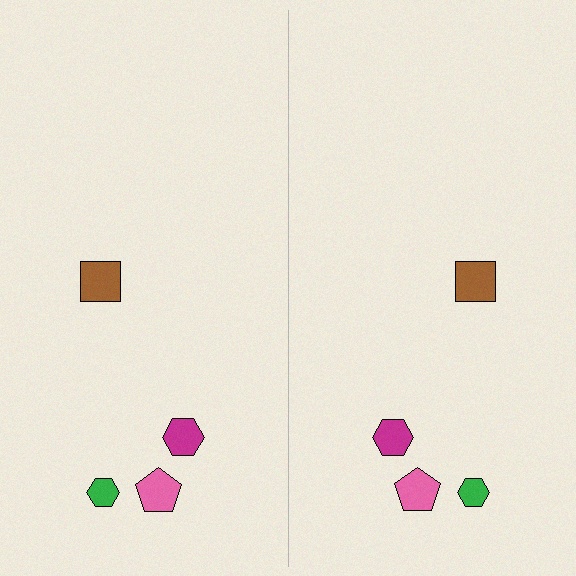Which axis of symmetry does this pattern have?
The pattern has a vertical axis of symmetry running through the center of the image.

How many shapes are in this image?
There are 8 shapes in this image.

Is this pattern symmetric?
Yes, this pattern has bilateral (reflection) symmetry.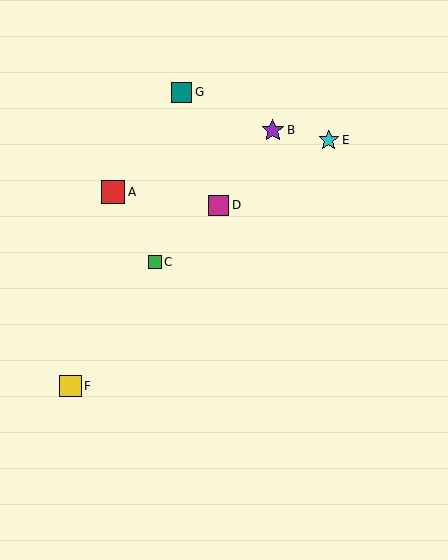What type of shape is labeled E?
Shape E is a cyan star.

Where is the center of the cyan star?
The center of the cyan star is at (329, 140).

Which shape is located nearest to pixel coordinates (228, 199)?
The magenta square (labeled D) at (219, 205) is nearest to that location.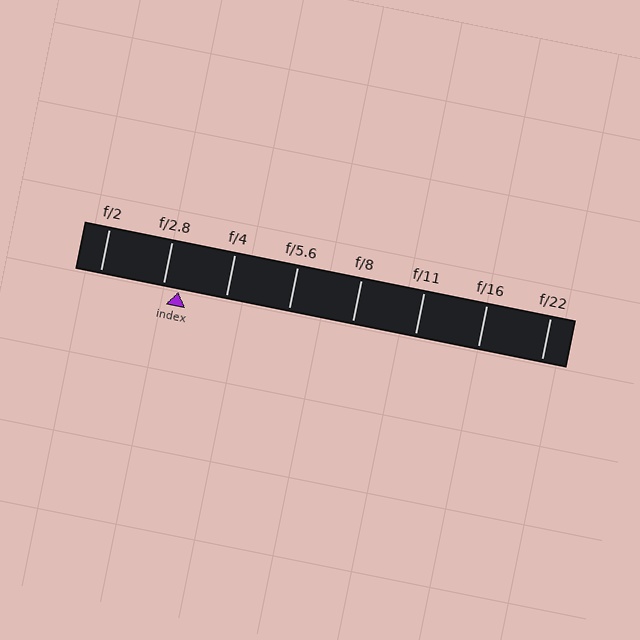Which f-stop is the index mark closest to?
The index mark is closest to f/2.8.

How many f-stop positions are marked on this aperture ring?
There are 8 f-stop positions marked.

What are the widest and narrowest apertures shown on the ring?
The widest aperture shown is f/2 and the narrowest is f/22.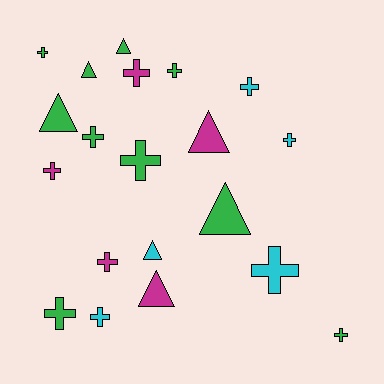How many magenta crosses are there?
There are 3 magenta crosses.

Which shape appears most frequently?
Cross, with 13 objects.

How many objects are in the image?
There are 20 objects.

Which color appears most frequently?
Green, with 10 objects.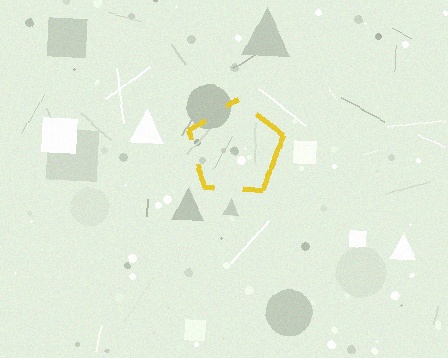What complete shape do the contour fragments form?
The contour fragments form a pentagon.